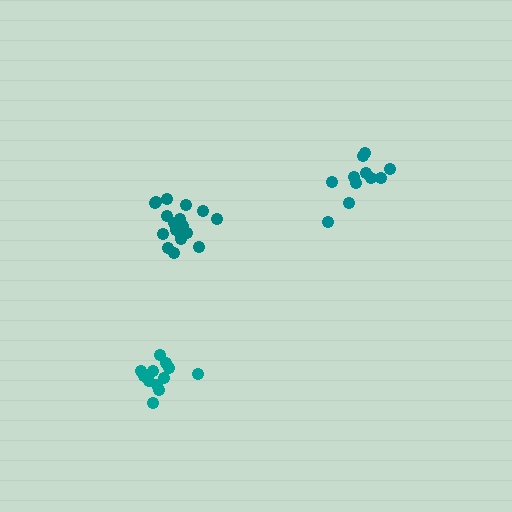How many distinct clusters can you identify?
There are 3 distinct clusters.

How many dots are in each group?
Group 1: 11 dots, Group 2: 12 dots, Group 3: 17 dots (40 total).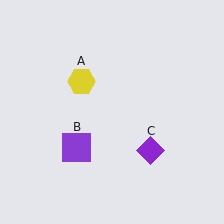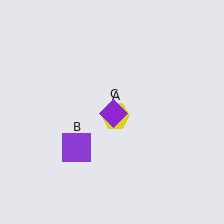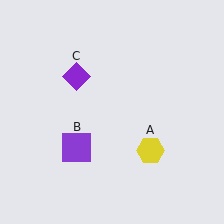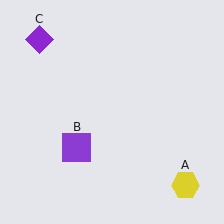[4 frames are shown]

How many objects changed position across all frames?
2 objects changed position: yellow hexagon (object A), purple diamond (object C).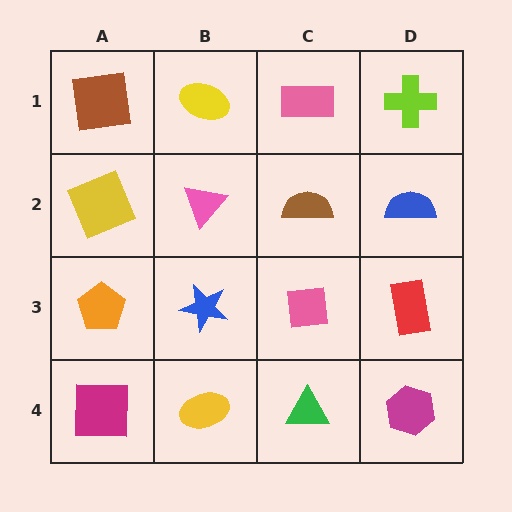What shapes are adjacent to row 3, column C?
A brown semicircle (row 2, column C), a green triangle (row 4, column C), a blue star (row 3, column B), a red rectangle (row 3, column D).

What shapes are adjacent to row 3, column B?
A pink triangle (row 2, column B), a yellow ellipse (row 4, column B), an orange pentagon (row 3, column A), a pink square (row 3, column C).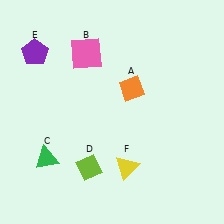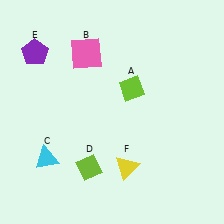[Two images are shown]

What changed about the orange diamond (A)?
In Image 1, A is orange. In Image 2, it changed to lime.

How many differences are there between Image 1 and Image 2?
There are 2 differences between the two images.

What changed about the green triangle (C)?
In Image 1, C is green. In Image 2, it changed to cyan.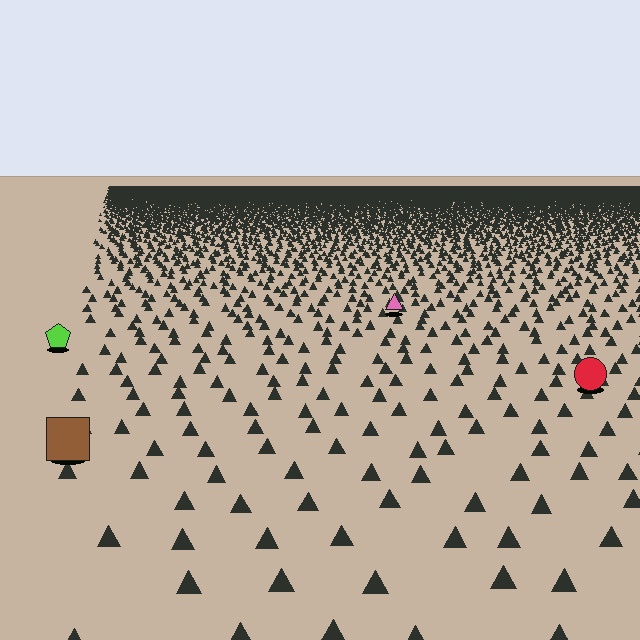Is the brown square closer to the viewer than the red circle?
Yes. The brown square is closer — you can tell from the texture gradient: the ground texture is coarser near it.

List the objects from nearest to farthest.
From nearest to farthest: the brown square, the red circle, the lime pentagon, the pink triangle.